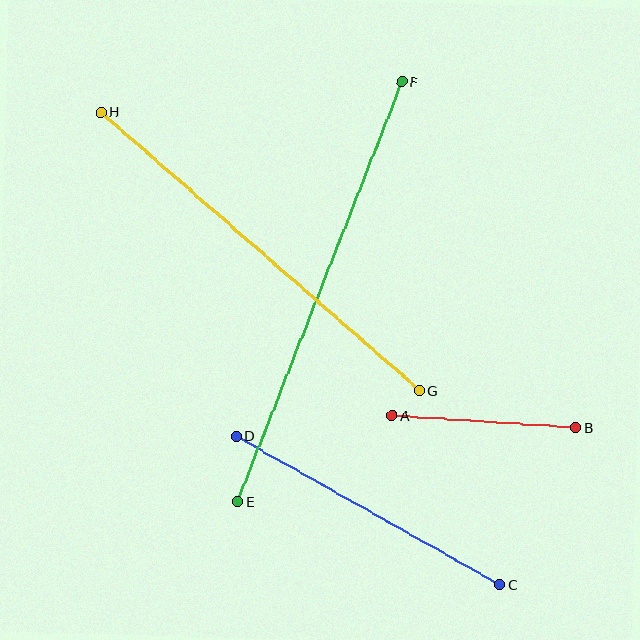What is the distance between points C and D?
The distance is approximately 303 pixels.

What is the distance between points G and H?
The distance is approximately 423 pixels.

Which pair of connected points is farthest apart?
Points E and F are farthest apart.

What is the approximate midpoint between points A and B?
The midpoint is at approximately (484, 422) pixels.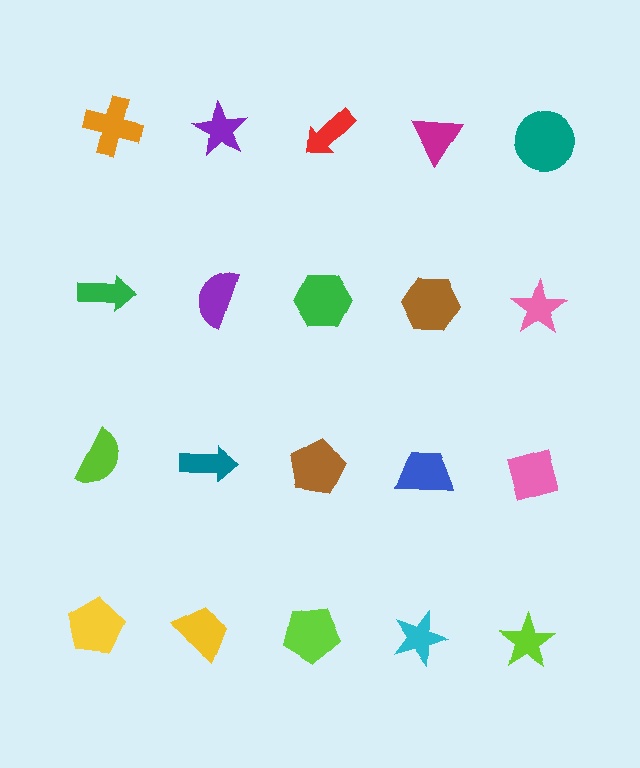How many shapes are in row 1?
5 shapes.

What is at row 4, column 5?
A lime star.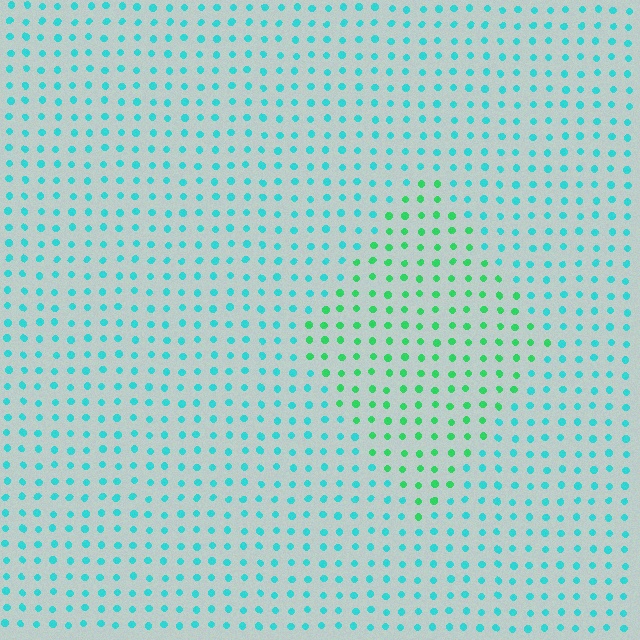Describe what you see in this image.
The image is filled with small cyan elements in a uniform arrangement. A diamond-shaped region is visible where the elements are tinted to a slightly different hue, forming a subtle color boundary.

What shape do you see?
I see a diamond.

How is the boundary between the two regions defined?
The boundary is defined purely by a slight shift in hue (about 41 degrees). Spacing, size, and orientation are identical on both sides.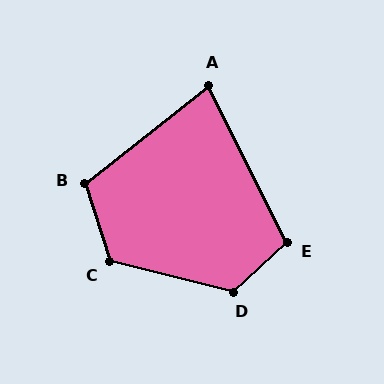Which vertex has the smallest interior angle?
A, at approximately 78 degrees.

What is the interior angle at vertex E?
Approximately 105 degrees (obtuse).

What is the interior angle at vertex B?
Approximately 111 degrees (obtuse).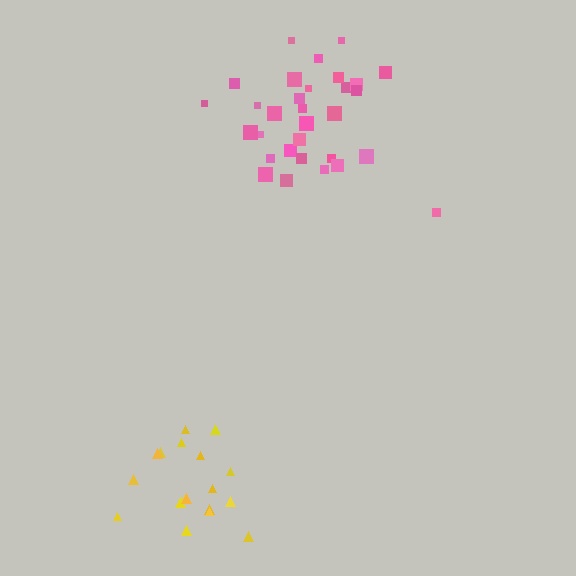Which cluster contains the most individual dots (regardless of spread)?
Pink (31).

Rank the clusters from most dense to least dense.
pink, yellow.